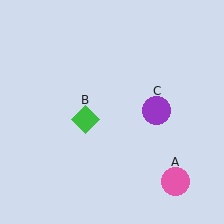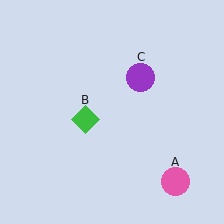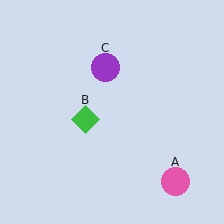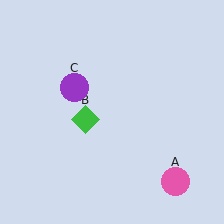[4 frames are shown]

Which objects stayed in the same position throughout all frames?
Pink circle (object A) and green diamond (object B) remained stationary.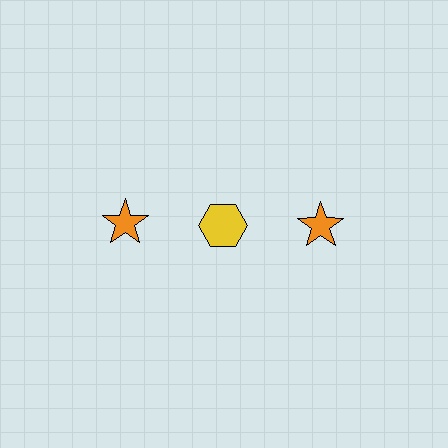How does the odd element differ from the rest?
It differs in both color (yellow instead of orange) and shape (hexagon instead of star).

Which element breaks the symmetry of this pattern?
The yellow hexagon in the top row, second from left column breaks the symmetry. All other shapes are orange stars.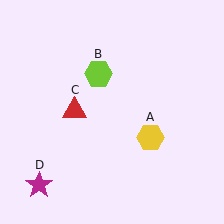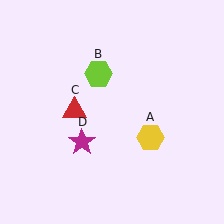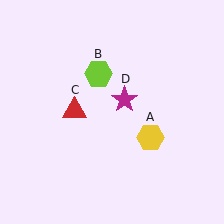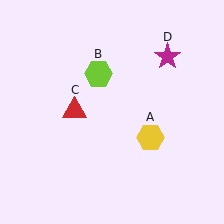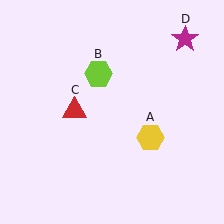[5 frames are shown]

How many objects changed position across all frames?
1 object changed position: magenta star (object D).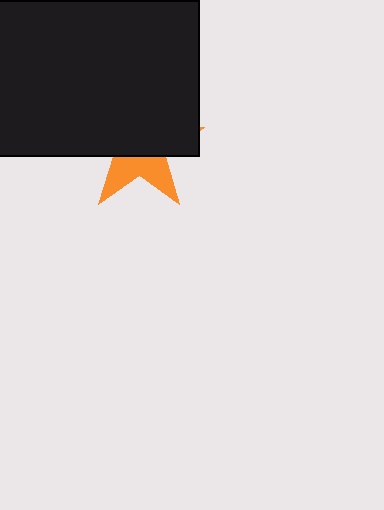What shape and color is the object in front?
The object in front is a black rectangle.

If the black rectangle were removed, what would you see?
You would see the complete orange star.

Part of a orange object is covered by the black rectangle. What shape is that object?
It is a star.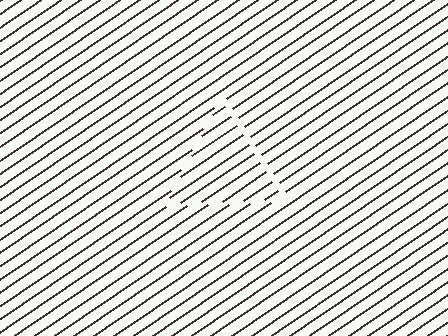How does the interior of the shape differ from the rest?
The interior of the shape contains the same grating, shifted by half a period — the contour is defined by the phase discontinuity where line-ends from the inner and outer gratings abut.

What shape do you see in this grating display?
An illusory triangle. The interior of the shape contains the same grating, shifted by half a period — the contour is defined by the phase discontinuity where line-ends from the inner and outer gratings abut.